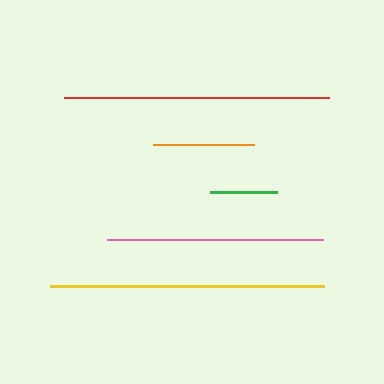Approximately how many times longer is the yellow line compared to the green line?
The yellow line is approximately 4.1 times the length of the green line.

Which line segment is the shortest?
The green line is the shortest at approximately 67 pixels.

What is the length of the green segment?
The green segment is approximately 67 pixels long.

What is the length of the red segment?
The red segment is approximately 265 pixels long.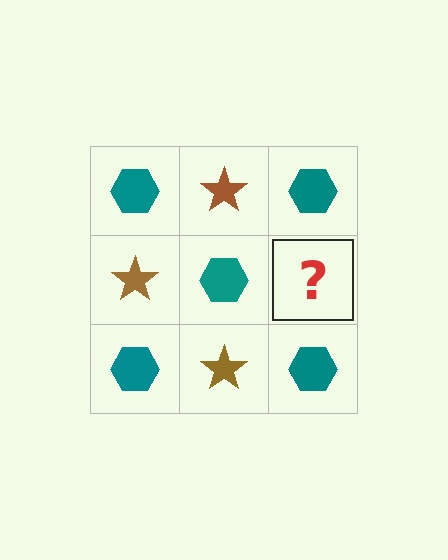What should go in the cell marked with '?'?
The missing cell should contain a brown star.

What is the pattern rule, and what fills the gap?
The rule is that it alternates teal hexagon and brown star in a checkerboard pattern. The gap should be filled with a brown star.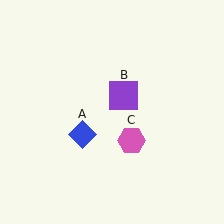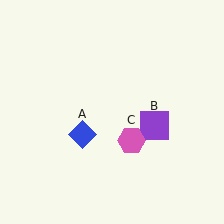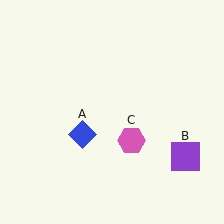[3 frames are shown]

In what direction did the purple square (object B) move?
The purple square (object B) moved down and to the right.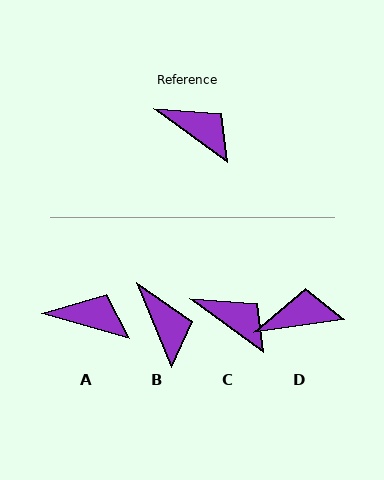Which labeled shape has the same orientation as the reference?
C.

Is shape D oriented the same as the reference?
No, it is off by about 44 degrees.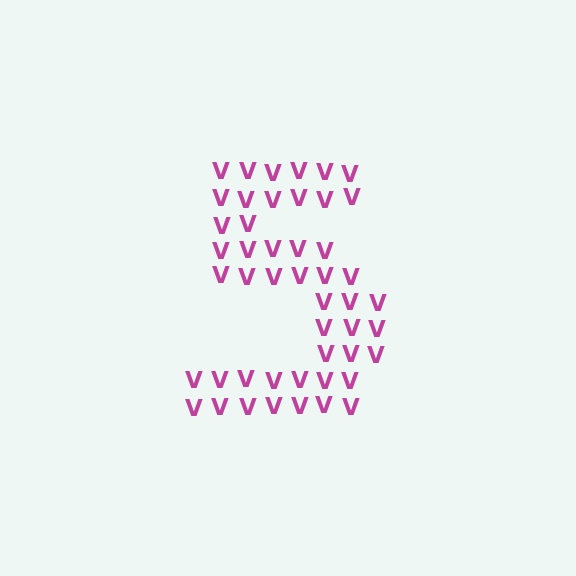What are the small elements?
The small elements are letter V's.